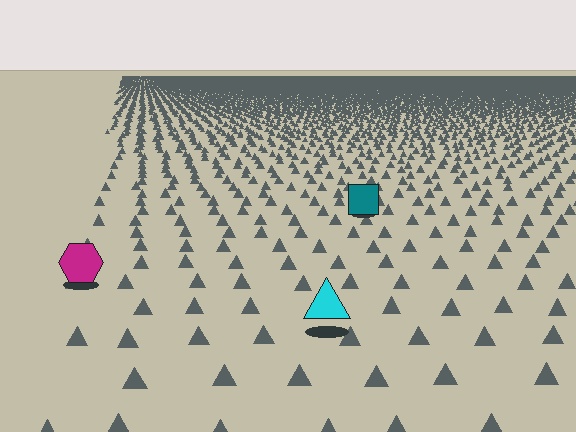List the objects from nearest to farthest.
From nearest to farthest: the cyan triangle, the magenta hexagon, the teal square.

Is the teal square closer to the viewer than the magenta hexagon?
No. The magenta hexagon is closer — you can tell from the texture gradient: the ground texture is coarser near it.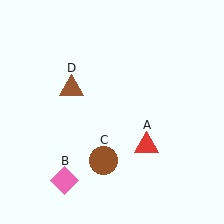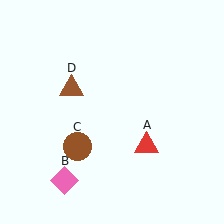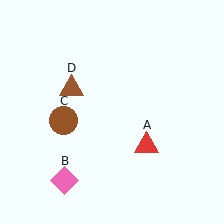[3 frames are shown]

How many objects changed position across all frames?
1 object changed position: brown circle (object C).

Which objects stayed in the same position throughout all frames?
Red triangle (object A) and pink diamond (object B) and brown triangle (object D) remained stationary.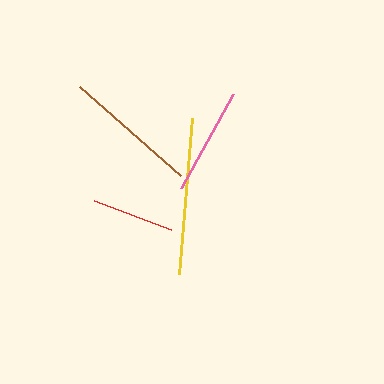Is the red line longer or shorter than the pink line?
The pink line is longer than the red line.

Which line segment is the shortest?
The red line is the shortest at approximately 83 pixels.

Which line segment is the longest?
The yellow line is the longest at approximately 157 pixels.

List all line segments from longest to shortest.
From longest to shortest: yellow, brown, pink, red.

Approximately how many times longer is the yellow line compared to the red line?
The yellow line is approximately 1.9 times the length of the red line.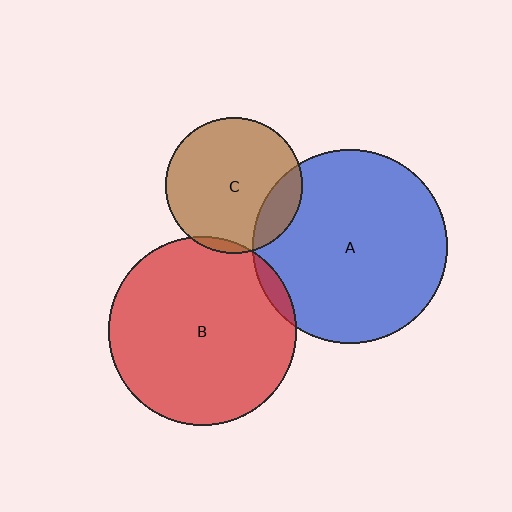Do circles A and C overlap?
Yes.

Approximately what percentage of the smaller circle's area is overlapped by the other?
Approximately 15%.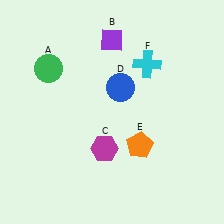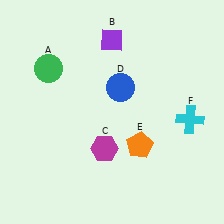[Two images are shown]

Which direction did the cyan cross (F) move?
The cyan cross (F) moved down.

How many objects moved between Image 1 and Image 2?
1 object moved between the two images.